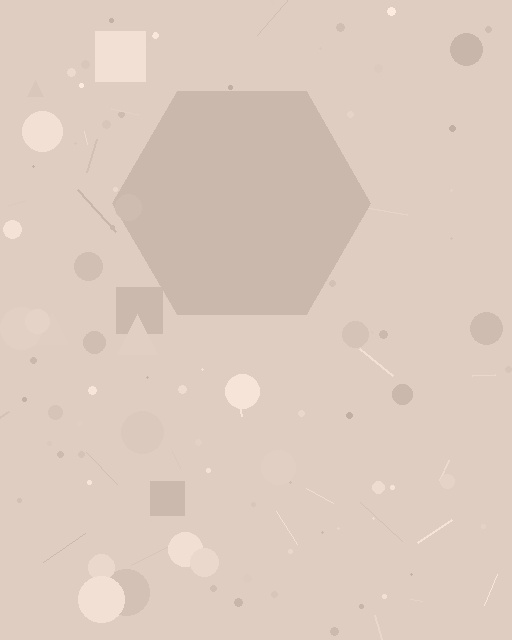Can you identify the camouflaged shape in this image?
The camouflaged shape is a hexagon.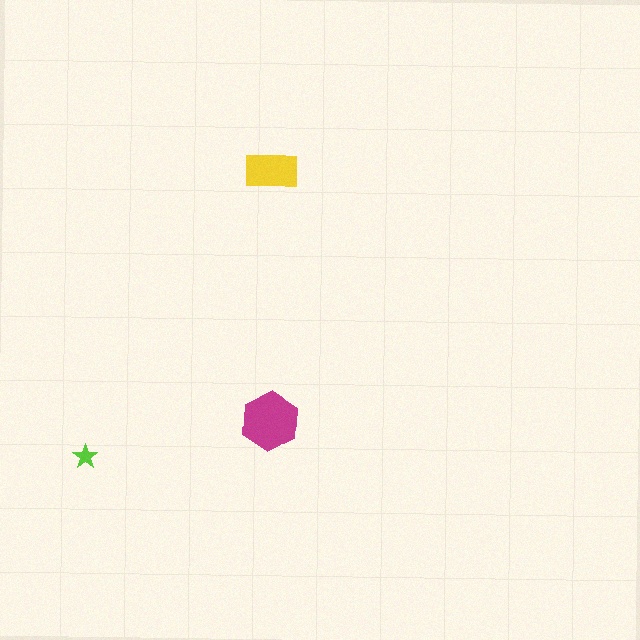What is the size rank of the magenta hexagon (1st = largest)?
1st.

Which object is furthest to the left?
The lime star is leftmost.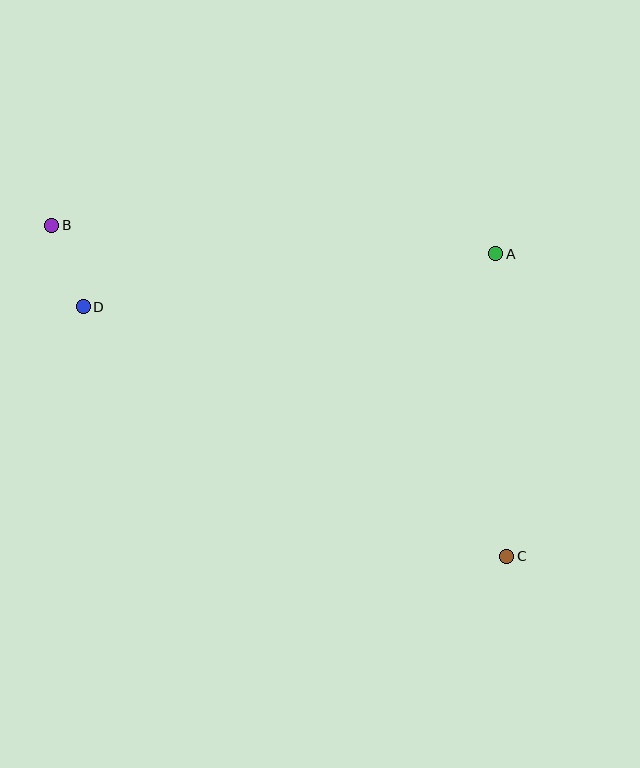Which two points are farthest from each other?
Points B and C are farthest from each other.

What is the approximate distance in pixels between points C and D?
The distance between C and D is approximately 492 pixels.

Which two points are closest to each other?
Points B and D are closest to each other.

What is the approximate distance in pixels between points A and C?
The distance between A and C is approximately 302 pixels.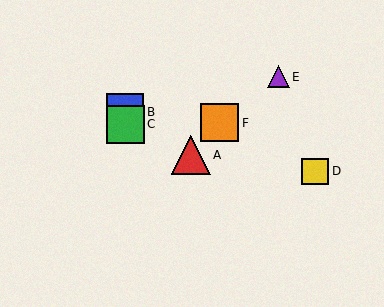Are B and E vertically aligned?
No, B is at x≈125 and E is at x≈278.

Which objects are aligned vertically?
Objects B, C are aligned vertically.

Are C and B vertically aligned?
Yes, both are at x≈125.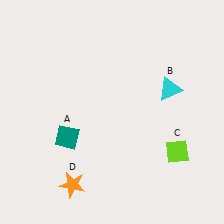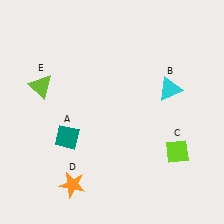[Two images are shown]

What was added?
A lime triangle (E) was added in Image 2.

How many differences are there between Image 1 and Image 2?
There is 1 difference between the two images.